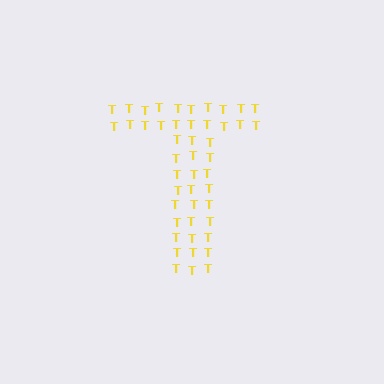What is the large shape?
The large shape is the letter T.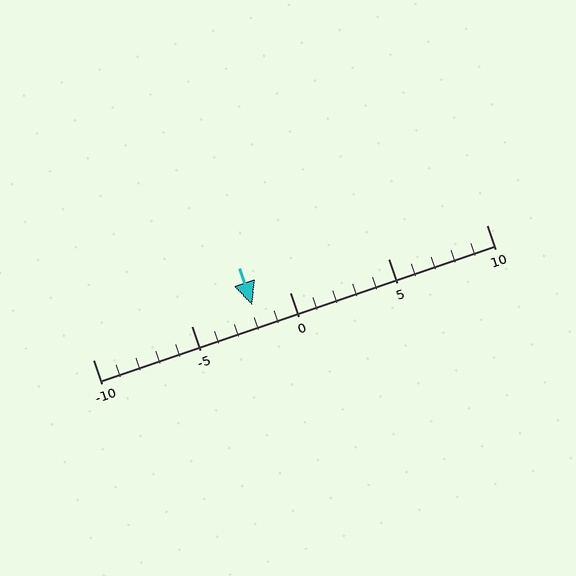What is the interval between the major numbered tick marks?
The major tick marks are spaced 5 units apart.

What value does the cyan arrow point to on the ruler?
The cyan arrow points to approximately -2.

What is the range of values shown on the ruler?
The ruler shows values from -10 to 10.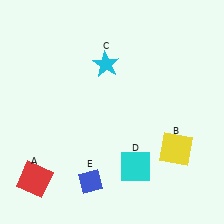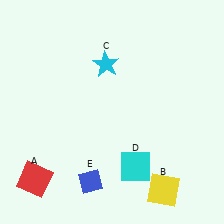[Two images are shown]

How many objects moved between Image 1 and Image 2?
1 object moved between the two images.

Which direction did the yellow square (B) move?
The yellow square (B) moved down.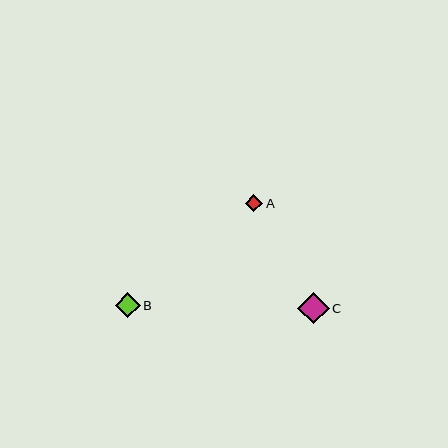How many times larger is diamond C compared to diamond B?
Diamond C is approximately 1.3 times the size of diamond B.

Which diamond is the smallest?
Diamond A is the smallest with a size of approximately 18 pixels.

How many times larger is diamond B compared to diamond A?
Diamond B is approximately 1.4 times the size of diamond A.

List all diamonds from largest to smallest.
From largest to smallest: C, B, A.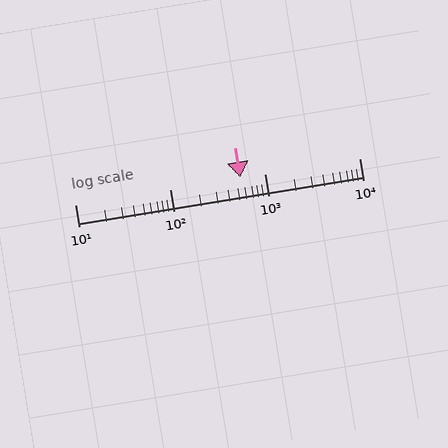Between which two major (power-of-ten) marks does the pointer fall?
The pointer is between 100 and 1000.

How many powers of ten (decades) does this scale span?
The scale spans 3 decades, from 10 to 10000.